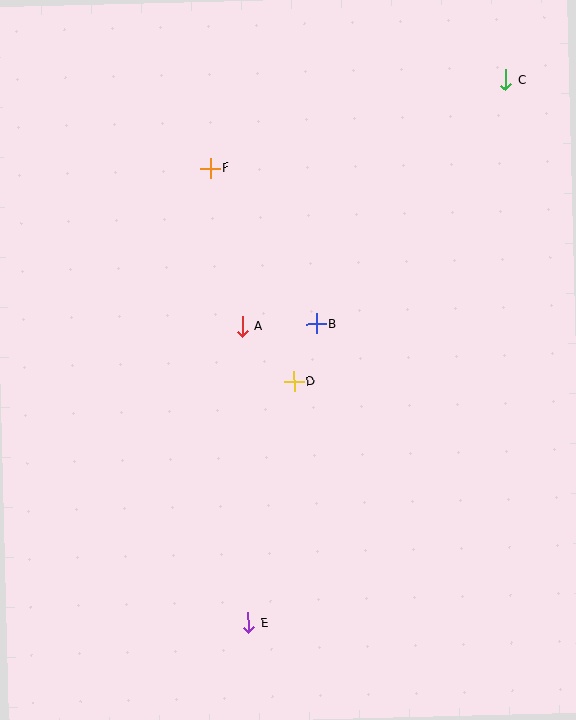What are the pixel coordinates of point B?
Point B is at (316, 324).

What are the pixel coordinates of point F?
Point F is at (210, 168).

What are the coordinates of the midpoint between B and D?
The midpoint between B and D is at (305, 353).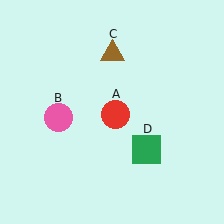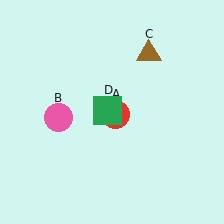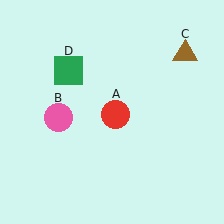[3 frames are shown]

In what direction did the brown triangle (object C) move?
The brown triangle (object C) moved right.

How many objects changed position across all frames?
2 objects changed position: brown triangle (object C), green square (object D).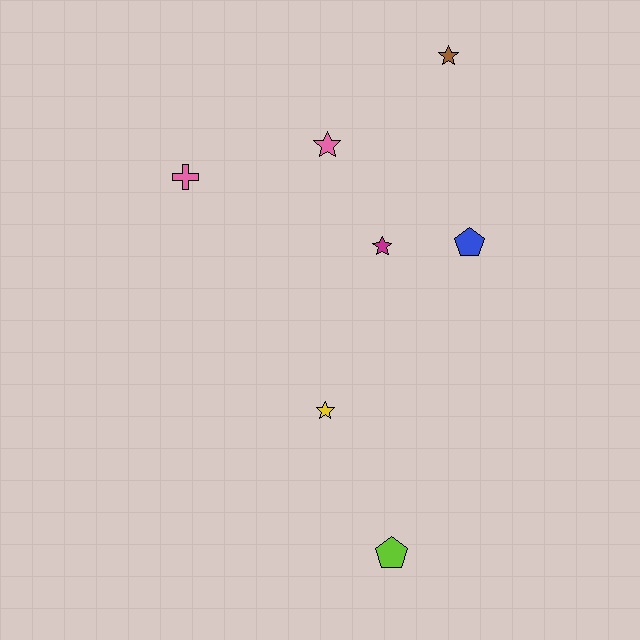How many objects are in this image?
There are 7 objects.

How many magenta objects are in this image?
There is 1 magenta object.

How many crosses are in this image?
There is 1 cross.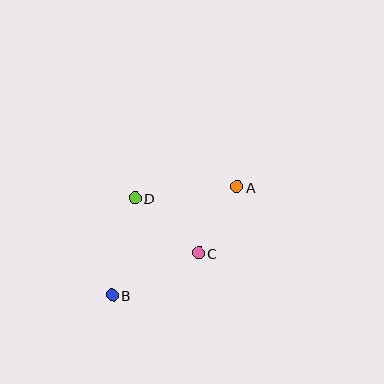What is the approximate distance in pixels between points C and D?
The distance between C and D is approximately 84 pixels.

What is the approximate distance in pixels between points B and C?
The distance between B and C is approximately 95 pixels.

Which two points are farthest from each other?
Points A and B are farthest from each other.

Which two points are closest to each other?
Points A and C are closest to each other.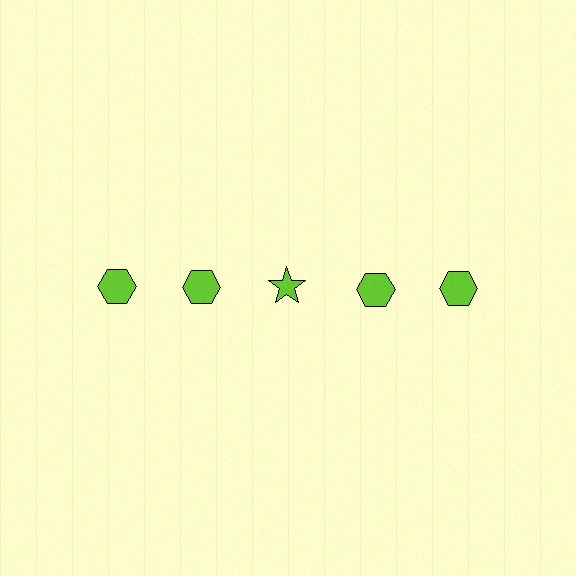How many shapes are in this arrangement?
There are 5 shapes arranged in a grid pattern.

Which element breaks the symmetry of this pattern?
The lime star in the top row, center column breaks the symmetry. All other shapes are lime hexagons.